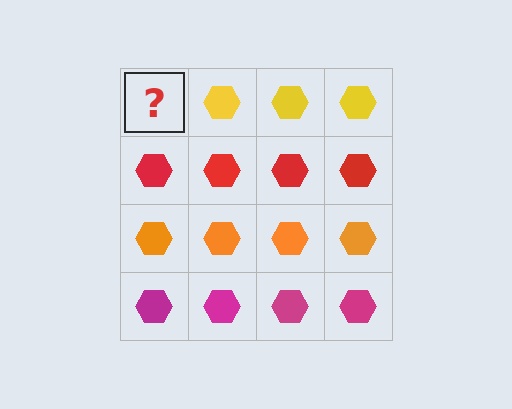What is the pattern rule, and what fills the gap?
The rule is that each row has a consistent color. The gap should be filled with a yellow hexagon.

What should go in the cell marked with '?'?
The missing cell should contain a yellow hexagon.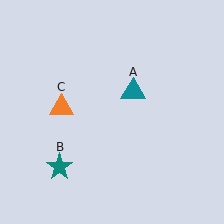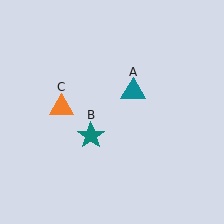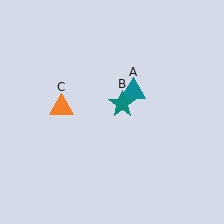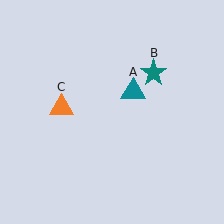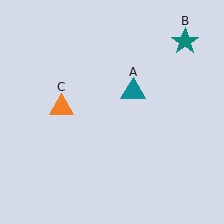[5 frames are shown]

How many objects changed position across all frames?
1 object changed position: teal star (object B).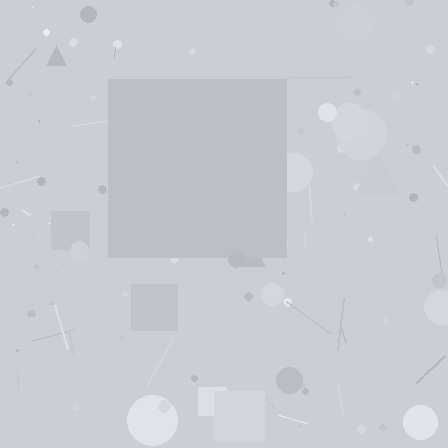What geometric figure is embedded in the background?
A square is embedded in the background.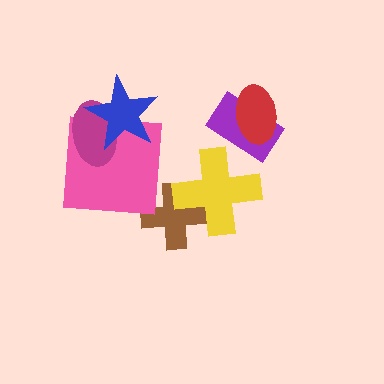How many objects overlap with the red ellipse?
1 object overlaps with the red ellipse.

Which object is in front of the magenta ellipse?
The blue star is in front of the magenta ellipse.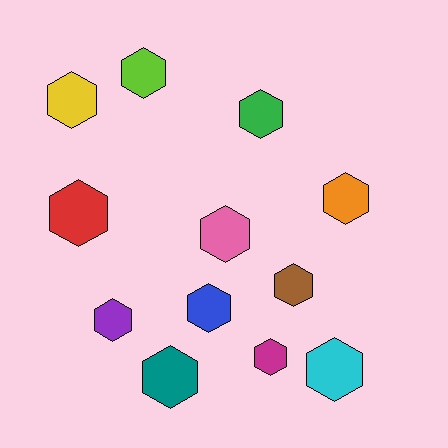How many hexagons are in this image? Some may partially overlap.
There are 12 hexagons.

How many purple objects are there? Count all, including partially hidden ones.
There is 1 purple object.